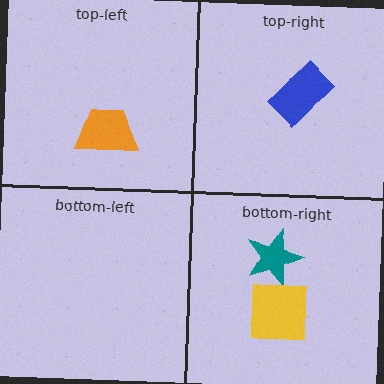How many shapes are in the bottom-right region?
2.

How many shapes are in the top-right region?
1.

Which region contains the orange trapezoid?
The top-left region.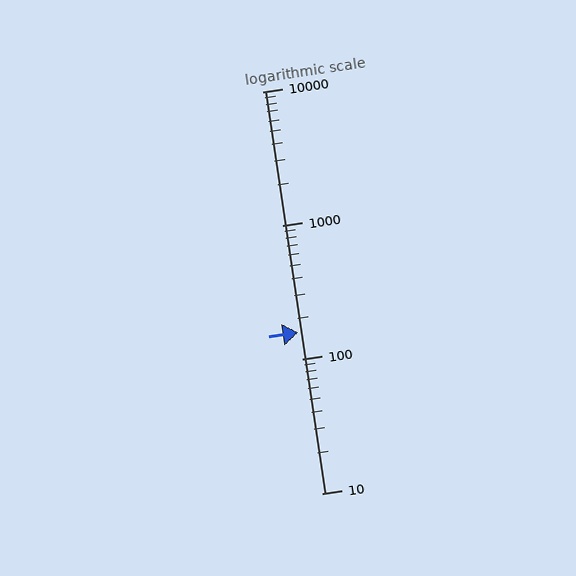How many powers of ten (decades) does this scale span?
The scale spans 3 decades, from 10 to 10000.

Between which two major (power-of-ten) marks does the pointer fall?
The pointer is between 100 and 1000.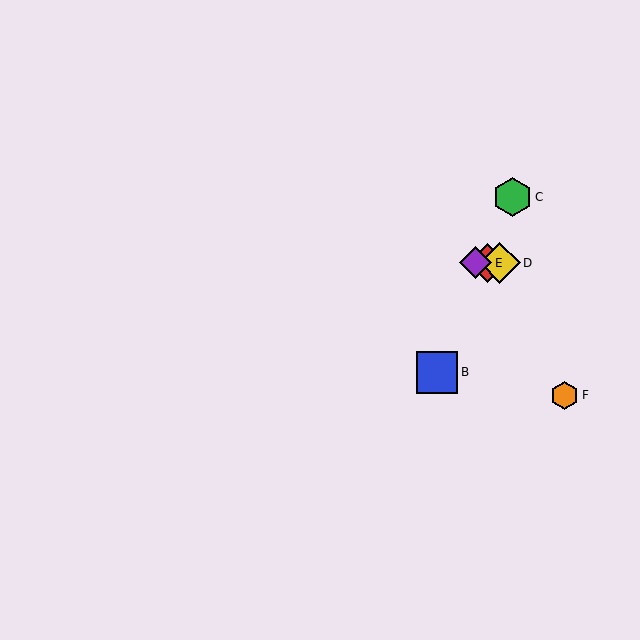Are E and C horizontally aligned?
No, E is at y≈263 and C is at y≈197.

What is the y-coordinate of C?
Object C is at y≈197.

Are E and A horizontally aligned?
Yes, both are at y≈263.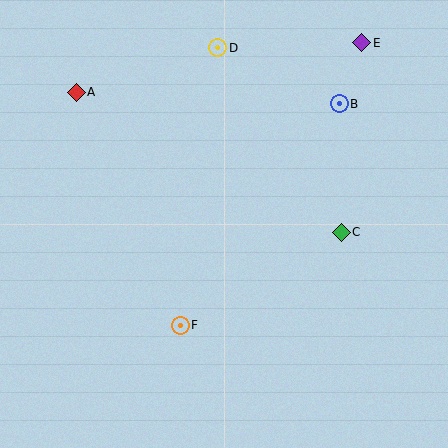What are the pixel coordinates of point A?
Point A is at (76, 92).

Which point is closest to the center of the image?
Point F at (180, 325) is closest to the center.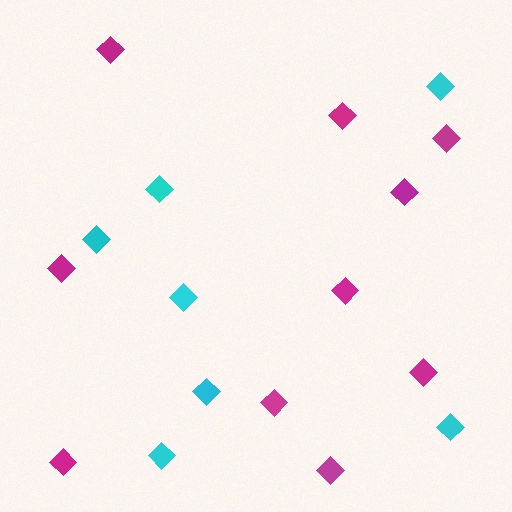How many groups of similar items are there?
There are 2 groups: one group of cyan diamonds (7) and one group of magenta diamonds (10).